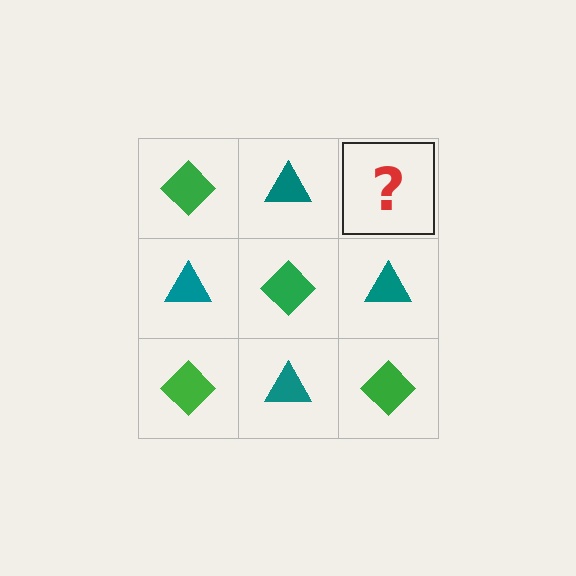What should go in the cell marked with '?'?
The missing cell should contain a green diamond.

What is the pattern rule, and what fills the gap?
The rule is that it alternates green diamond and teal triangle in a checkerboard pattern. The gap should be filled with a green diamond.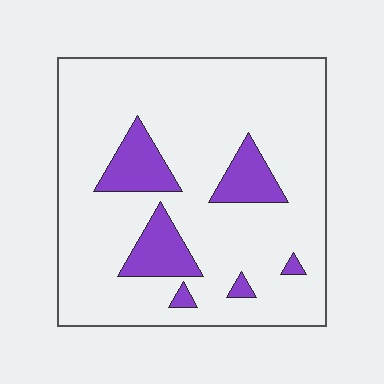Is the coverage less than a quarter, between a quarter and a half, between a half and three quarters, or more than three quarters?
Less than a quarter.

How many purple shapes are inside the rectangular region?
6.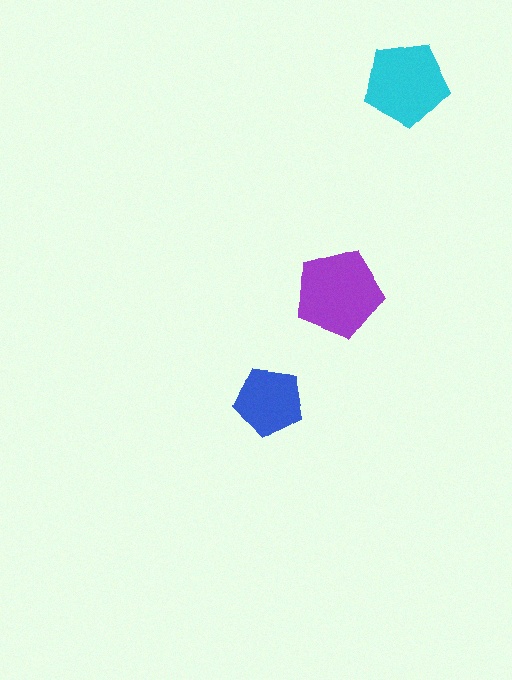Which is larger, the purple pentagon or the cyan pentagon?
The purple one.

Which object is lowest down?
The blue pentagon is bottommost.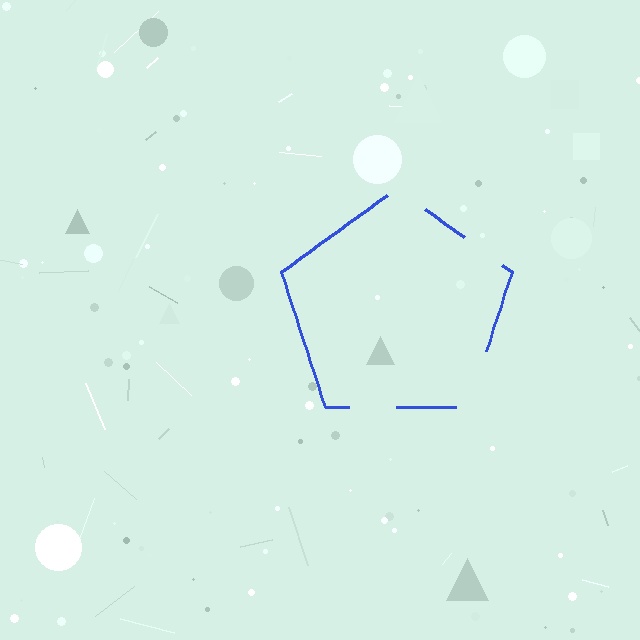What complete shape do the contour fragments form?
The contour fragments form a pentagon.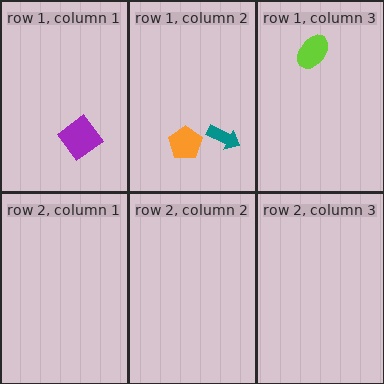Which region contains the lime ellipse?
The row 1, column 3 region.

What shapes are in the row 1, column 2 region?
The teal arrow, the orange pentagon.